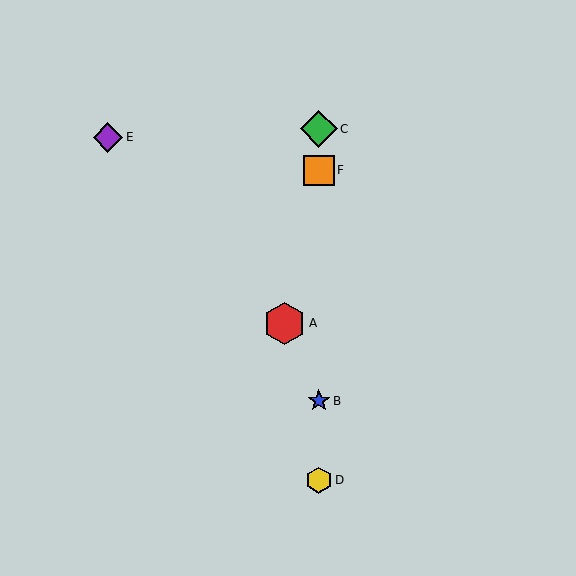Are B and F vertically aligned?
Yes, both are at x≈319.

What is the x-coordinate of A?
Object A is at x≈284.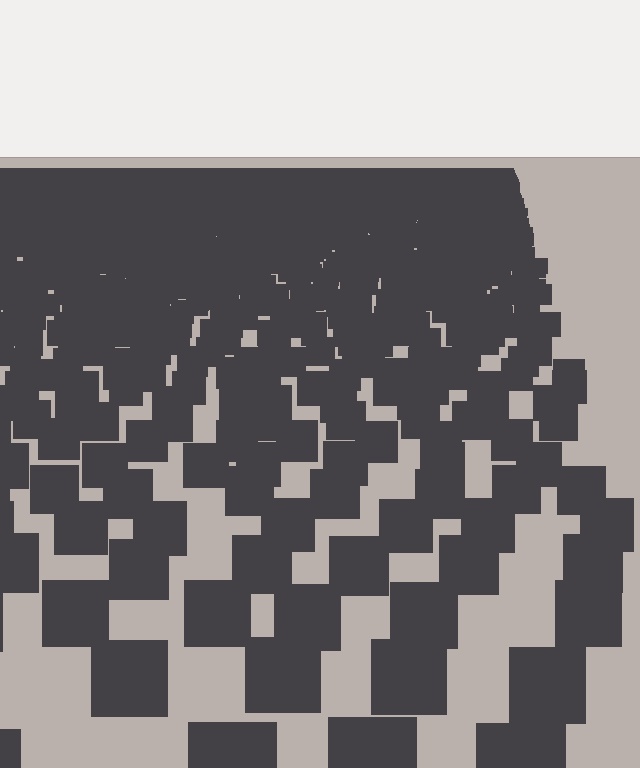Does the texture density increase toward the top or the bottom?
Density increases toward the top.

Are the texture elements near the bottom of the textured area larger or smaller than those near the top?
Larger. Near the bottom, elements are closer to the viewer and appear at a bigger on-screen size.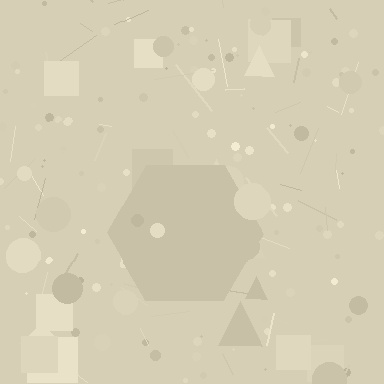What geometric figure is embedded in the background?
A hexagon is embedded in the background.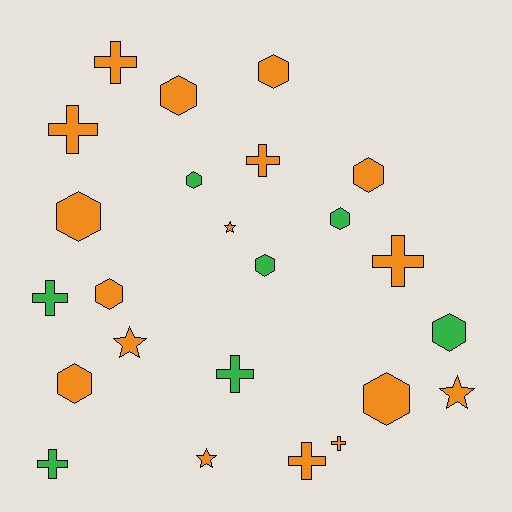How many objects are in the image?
There are 24 objects.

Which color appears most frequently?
Orange, with 17 objects.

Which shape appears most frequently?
Hexagon, with 11 objects.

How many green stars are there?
There are no green stars.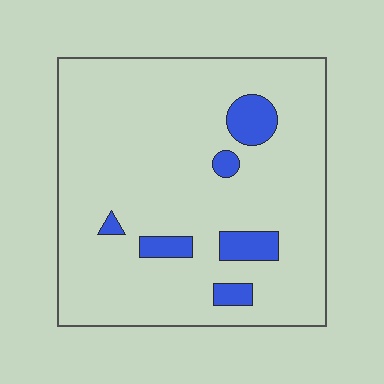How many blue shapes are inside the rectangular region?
6.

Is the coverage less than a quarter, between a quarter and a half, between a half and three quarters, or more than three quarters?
Less than a quarter.